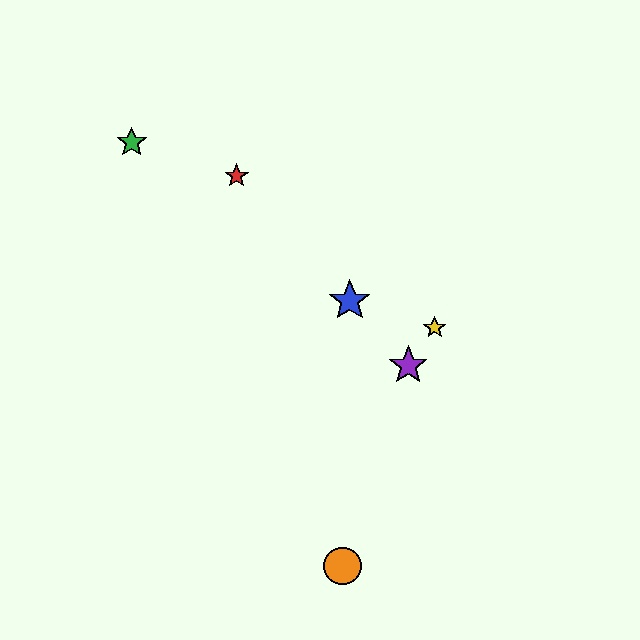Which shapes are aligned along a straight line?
The red star, the blue star, the purple star are aligned along a straight line.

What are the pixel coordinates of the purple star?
The purple star is at (408, 365).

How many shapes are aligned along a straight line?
3 shapes (the red star, the blue star, the purple star) are aligned along a straight line.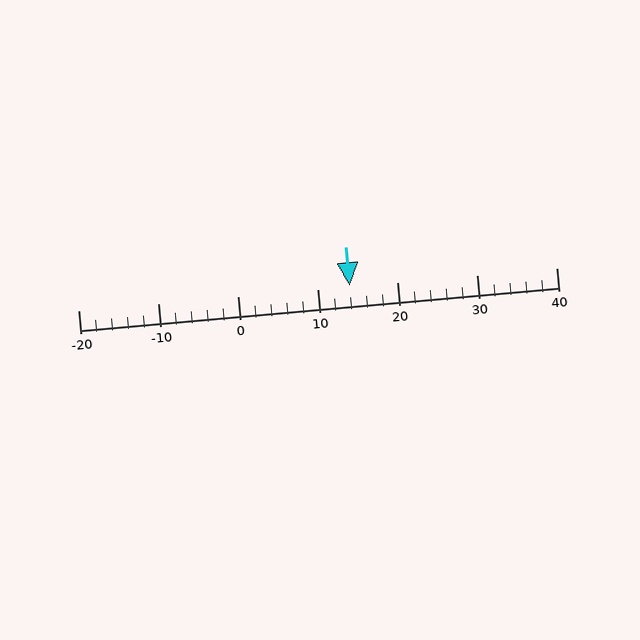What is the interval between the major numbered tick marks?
The major tick marks are spaced 10 units apart.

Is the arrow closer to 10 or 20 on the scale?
The arrow is closer to 10.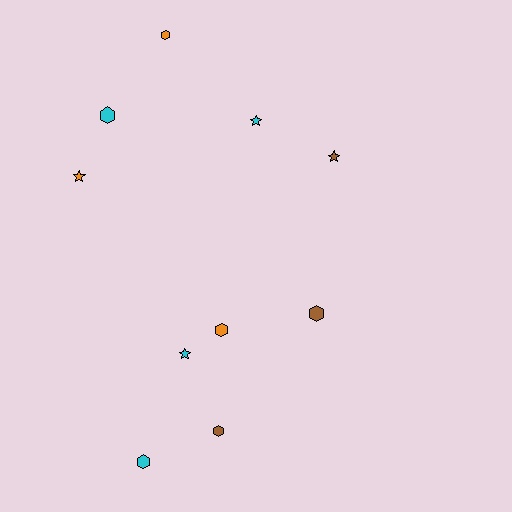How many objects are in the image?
There are 10 objects.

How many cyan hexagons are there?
There are 2 cyan hexagons.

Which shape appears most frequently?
Hexagon, with 6 objects.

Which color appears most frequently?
Cyan, with 4 objects.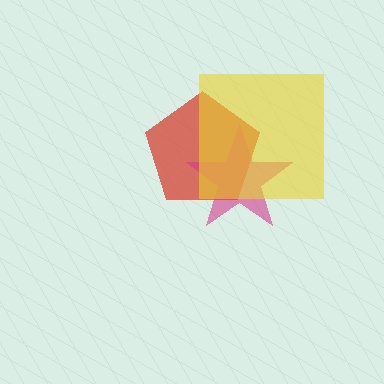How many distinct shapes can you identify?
There are 3 distinct shapes: a red pentagon, a magenta star, a yellow square.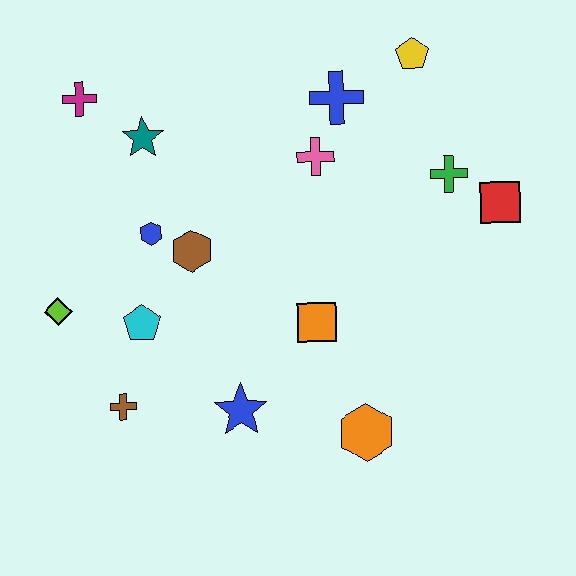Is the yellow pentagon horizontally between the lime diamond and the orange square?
No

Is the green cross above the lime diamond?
Yes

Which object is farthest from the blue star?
The yellow pentagon is farthest from the blue star.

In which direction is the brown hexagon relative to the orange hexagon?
The brown hexagon is above the orange hexagon.